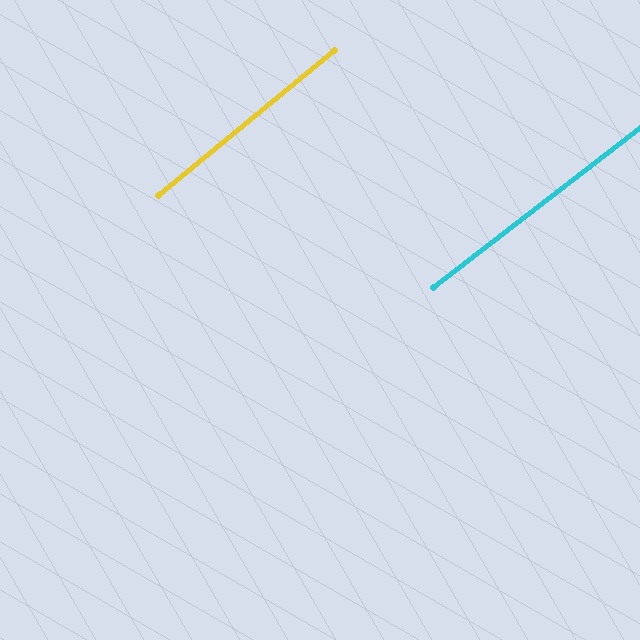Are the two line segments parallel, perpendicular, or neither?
Parallel — their directions differ by only 1.9°.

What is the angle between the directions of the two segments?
Approximately 2 degrees.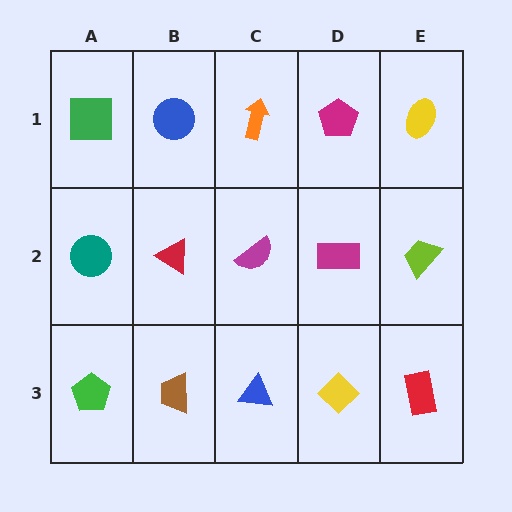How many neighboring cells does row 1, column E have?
2.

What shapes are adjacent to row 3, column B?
A red triangle (row 2, column B), a green pentagon (row 3, column A), a blue triangle (row 3, column C).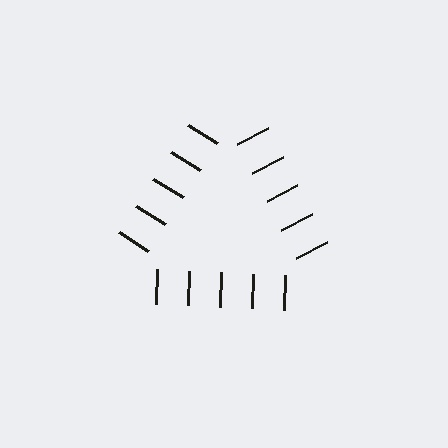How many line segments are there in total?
15 — 5 along each of the 3 edges.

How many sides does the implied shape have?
3 sides — the line-ends trace a triangle.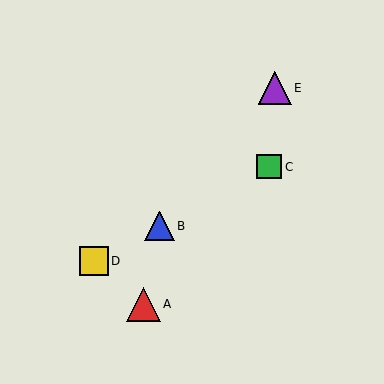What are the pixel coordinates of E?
Object E is at (275, 88).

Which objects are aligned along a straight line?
Objects B, C, D are aligned along a straight line.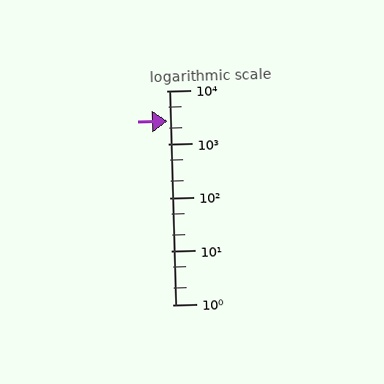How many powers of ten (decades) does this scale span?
The scale spans 4 decades, from 1 to 10000.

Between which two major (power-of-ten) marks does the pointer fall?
The pointer is between 1000 and 10000.